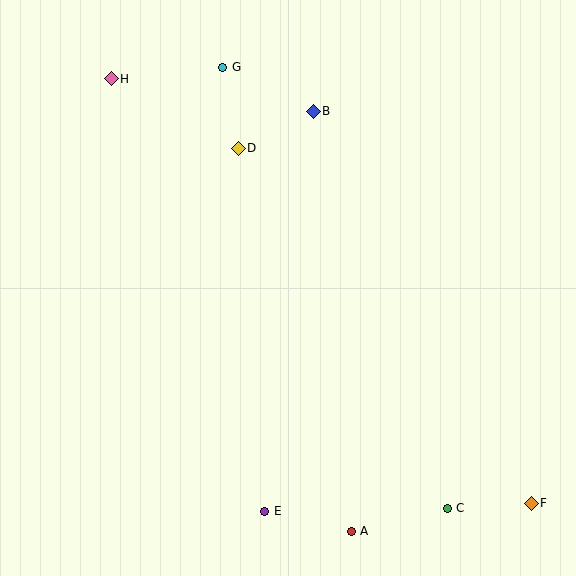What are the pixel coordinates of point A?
Point A is at (351, 531).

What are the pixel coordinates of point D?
Point D is at (238, 148).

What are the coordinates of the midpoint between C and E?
The midpoint between C and E is at (356, 510).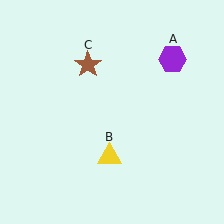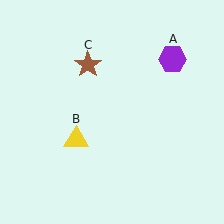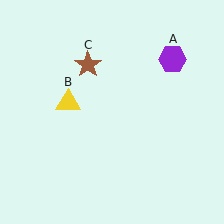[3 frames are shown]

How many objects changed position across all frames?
1 object changed position: yellow triangle (object B).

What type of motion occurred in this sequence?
The yellow triangle (object B) rotated clockwise around the center of the scene.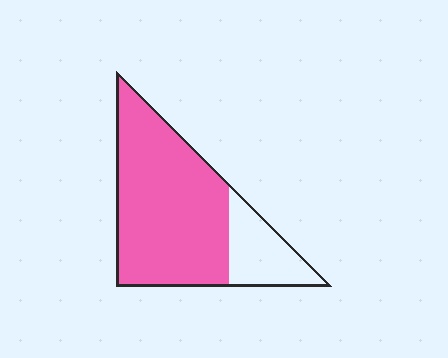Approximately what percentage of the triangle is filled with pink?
Approximately 75%.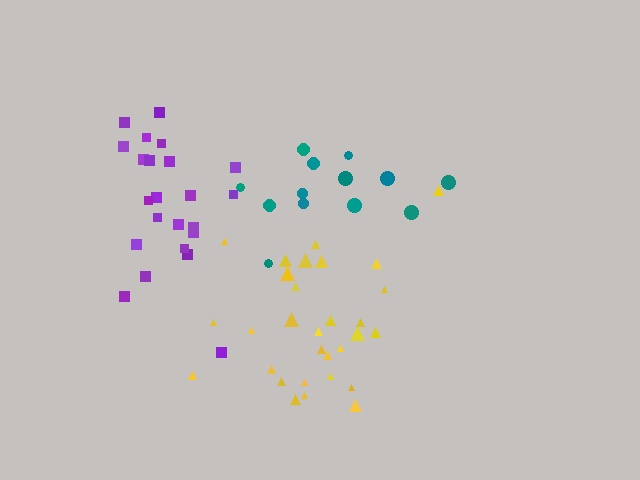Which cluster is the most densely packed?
Purple.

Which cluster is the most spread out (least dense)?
Teal.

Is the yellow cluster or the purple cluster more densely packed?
Purple.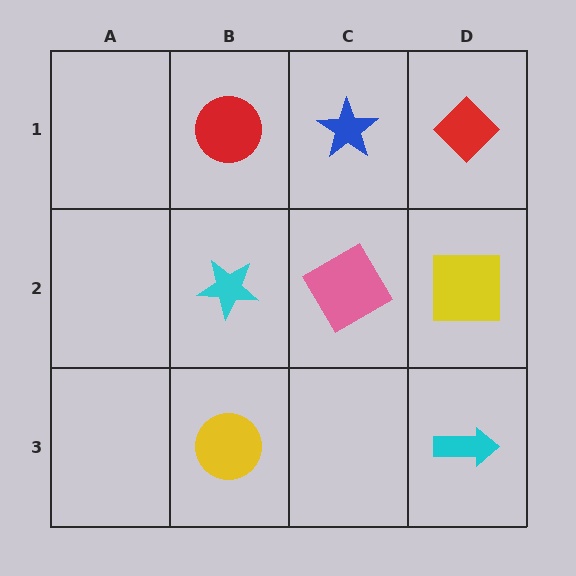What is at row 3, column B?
A yellow circle.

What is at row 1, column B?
A red circle.